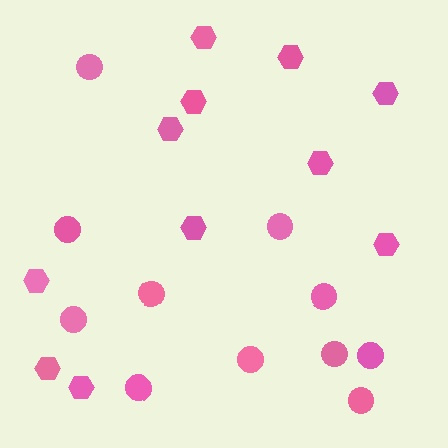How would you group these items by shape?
There are 2 groups: one group of circles (11) and one group of hexagons (11).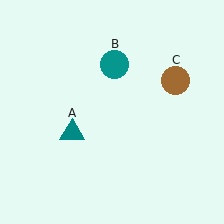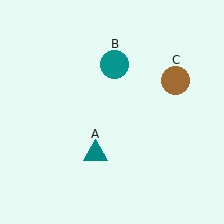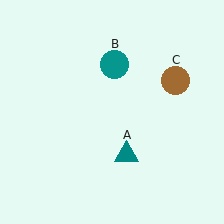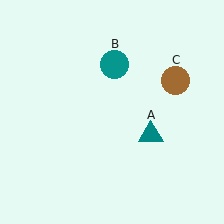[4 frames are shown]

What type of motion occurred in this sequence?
The teal triangle (object A) rotated counterclockwise around the center of the scene.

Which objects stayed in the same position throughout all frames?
Teal circle (object B) and brown circle (object C) remained stationary.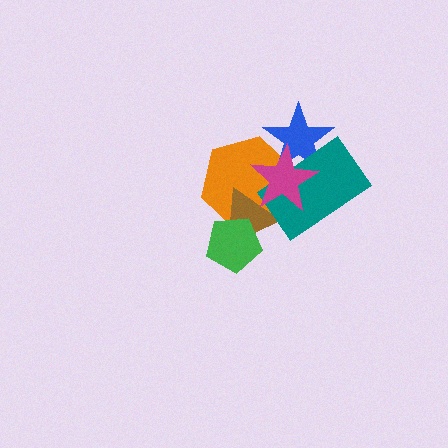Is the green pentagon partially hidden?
No, no other shape covers it.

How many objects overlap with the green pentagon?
2 objects overlap with the green pentagon.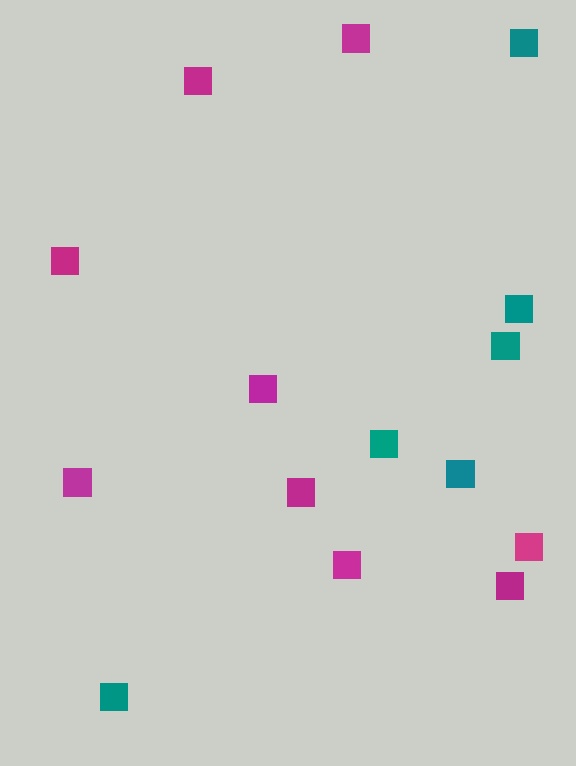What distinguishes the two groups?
There are 2 groups: one group of teal squares (6) and one group of magenta squares (9).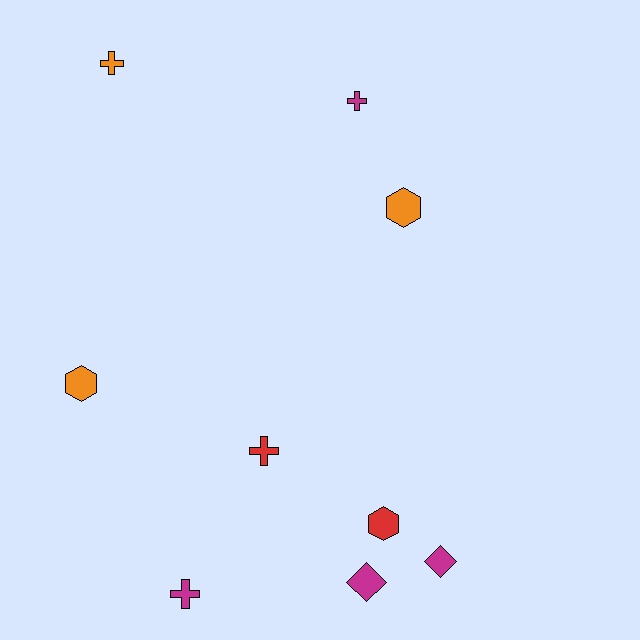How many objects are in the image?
There are 9 objects.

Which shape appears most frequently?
Cross, with 4 objects.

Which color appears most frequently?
Magenta, with 4 objects.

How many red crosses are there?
There is 1 red cross.